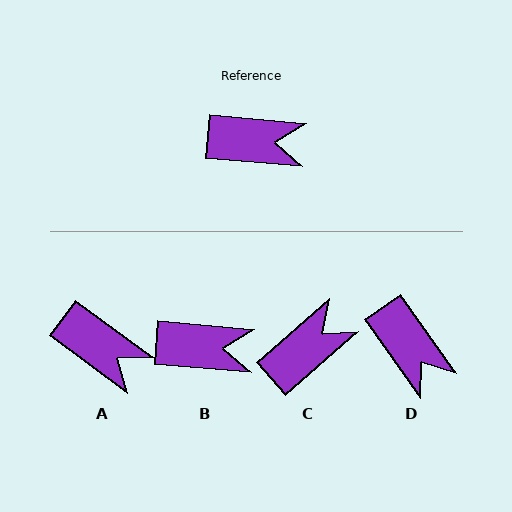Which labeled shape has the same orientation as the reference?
B.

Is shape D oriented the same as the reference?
No, it is off by about 49 degrees.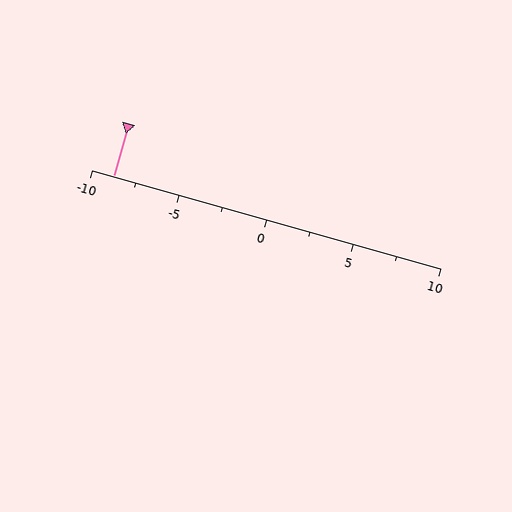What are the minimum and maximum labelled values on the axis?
The axis runs from -10 to 10.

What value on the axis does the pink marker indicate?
The marker indicates approximately -8.8.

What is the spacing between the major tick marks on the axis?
The major ticks are spaced 5 apart.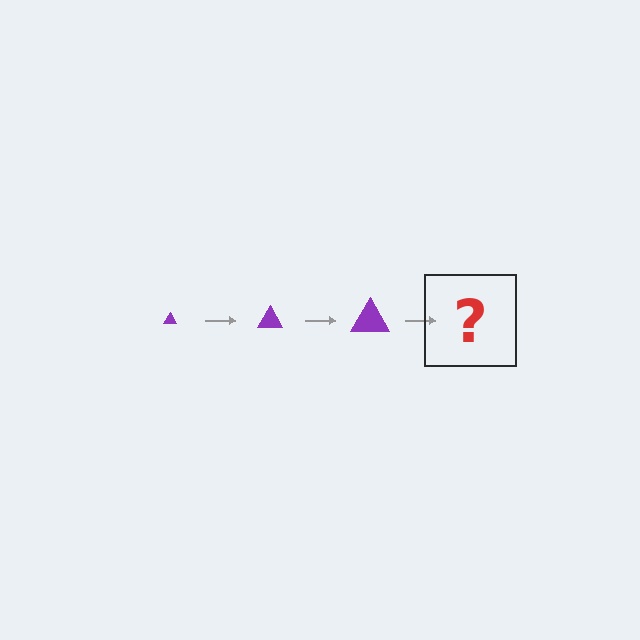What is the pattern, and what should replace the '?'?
The pattern is that the triangle gets progressively larger each step. The '?' should be a purple triangle, larger than the previous one.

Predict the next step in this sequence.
The next step is a purple triangle, larger than the previous one.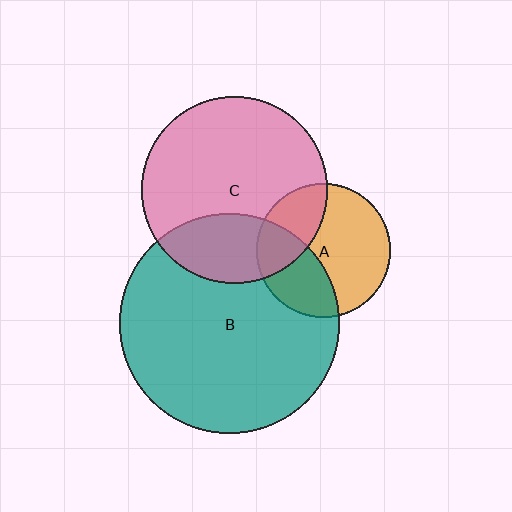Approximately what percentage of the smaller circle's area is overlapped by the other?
Approximately 35%.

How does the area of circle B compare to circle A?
Approximately 2.7 times.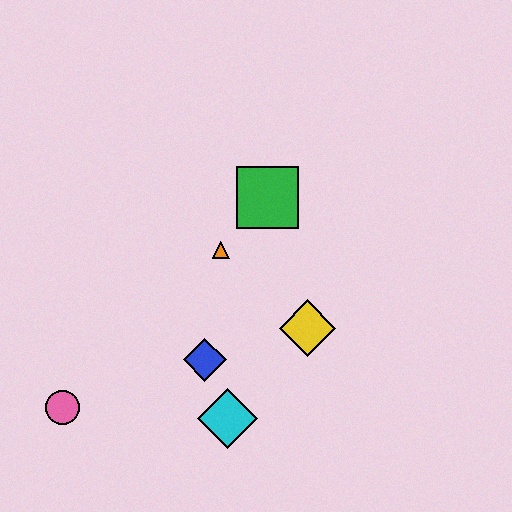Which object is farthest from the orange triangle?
The pink circle is farthest from the orange triangle.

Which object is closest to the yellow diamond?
The blue diamond is closest to the yellow diamond.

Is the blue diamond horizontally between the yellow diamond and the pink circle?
Yes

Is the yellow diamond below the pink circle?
No